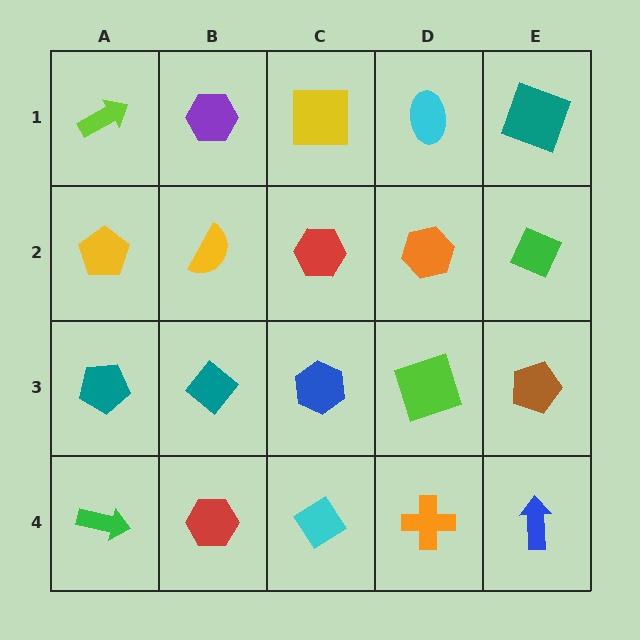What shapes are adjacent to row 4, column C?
A blue hexagon (row 3, column C), a red hexagon (row 4, column B), an orange cross (row 4, column D).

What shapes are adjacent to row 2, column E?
A teal square (row 1, column E), a brown pentagon (row 3, column E), an orange hexagon (row 2, column D).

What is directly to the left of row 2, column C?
A yellow semicircle.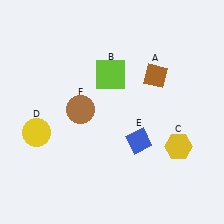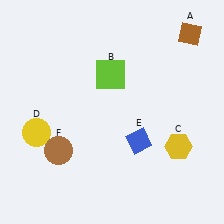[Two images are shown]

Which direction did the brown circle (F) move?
The brown circle (F) moved down.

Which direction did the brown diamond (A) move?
The brown diamond (A) moved up.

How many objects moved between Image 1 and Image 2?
2 objects moved between the two images.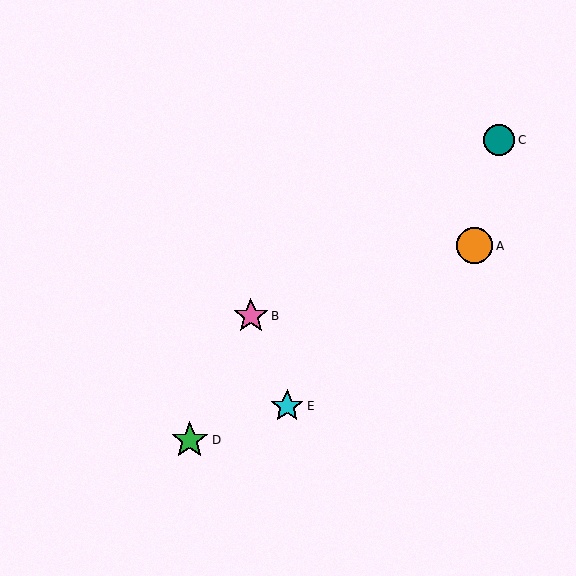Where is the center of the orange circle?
The center of the orange circle is at (475, 246).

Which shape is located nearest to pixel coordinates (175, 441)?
The green star (labeled D) at (190, 440) is nearest to that location.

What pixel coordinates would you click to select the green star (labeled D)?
Click at (190, 440) to select the green star D.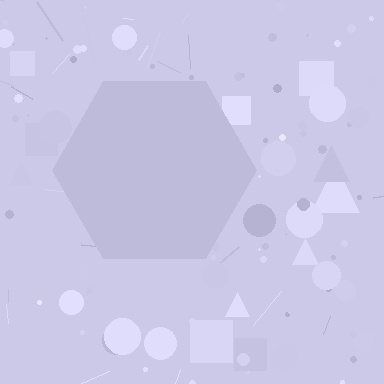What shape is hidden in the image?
A hexagon is hidden in the image.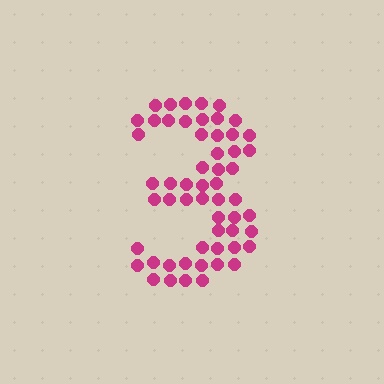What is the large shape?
The large shape is the digit 3.